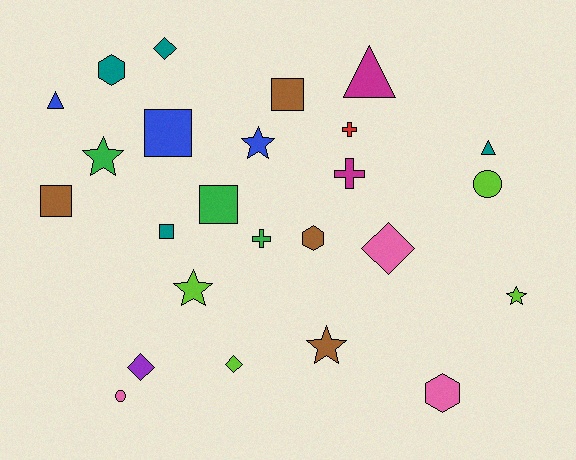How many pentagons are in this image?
There are no pentagons.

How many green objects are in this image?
There are 3 green objects.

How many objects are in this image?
There are 25 objects.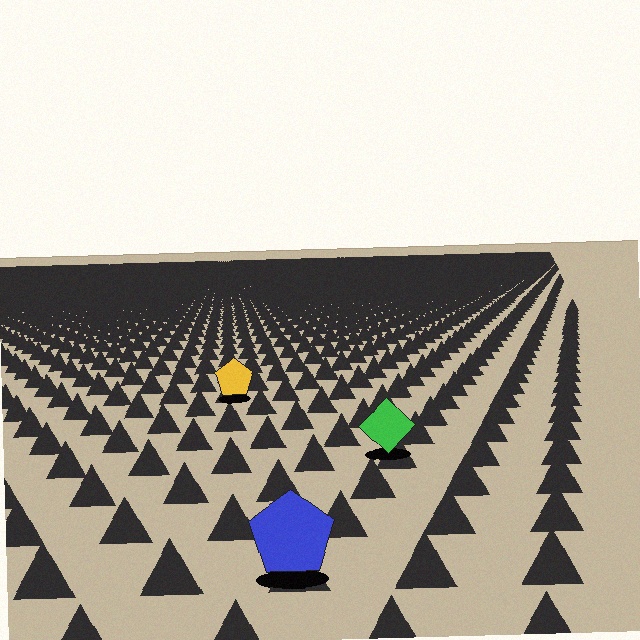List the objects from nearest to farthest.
From nearest to farthest: the blue pentagon, the green diamond, the yellow pentagon.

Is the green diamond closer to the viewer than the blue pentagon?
No. The blue pentagon is closer — you can tell from the texture gradient: the ground texture is coarser near it.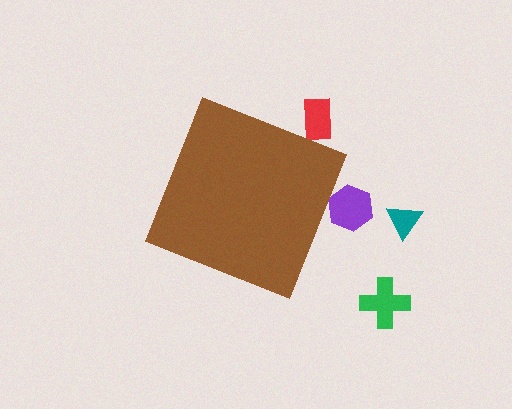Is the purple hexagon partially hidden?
Yes, the purple hexagon is partially hidden behind the brown diamond.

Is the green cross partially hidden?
No, the green cross is fully visible.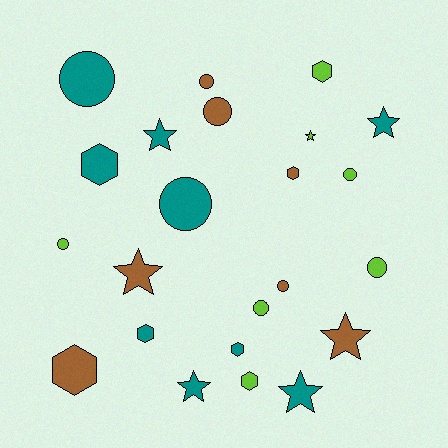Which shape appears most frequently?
Circle, with 9 objects.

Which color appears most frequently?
Teal, with 9 objects.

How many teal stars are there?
There are 4 teal stars.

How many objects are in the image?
There are 23 objects.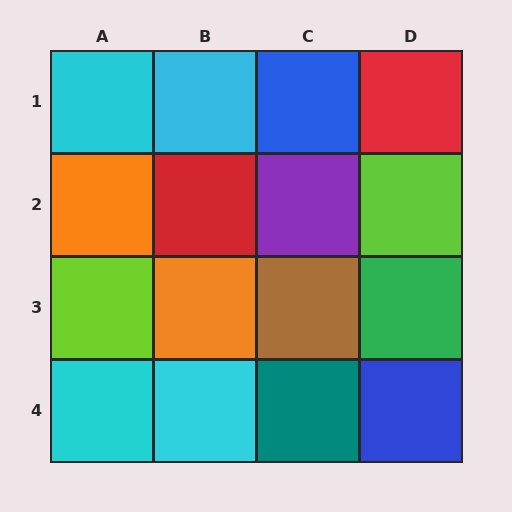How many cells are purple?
1 cell is purple.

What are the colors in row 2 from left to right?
Orange, red, purple, lime.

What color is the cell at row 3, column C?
Brown.